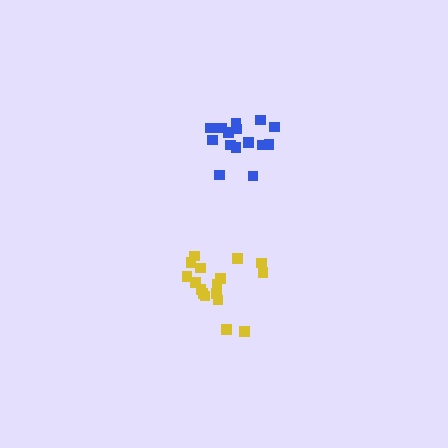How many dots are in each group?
Group 1: 15 dots, Group 2: 17 dots (32 total).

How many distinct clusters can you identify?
There are 2 distinct clusters.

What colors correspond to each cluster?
The clusters are colored: blue, yellow.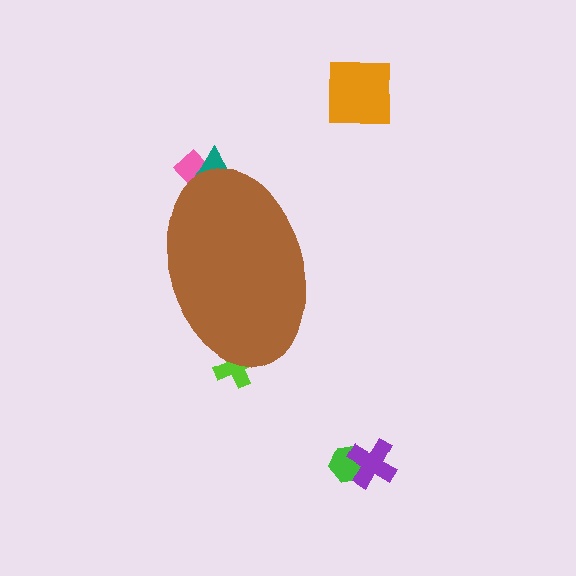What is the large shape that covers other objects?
A brown ellipse.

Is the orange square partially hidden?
No, the orange square is fully visible.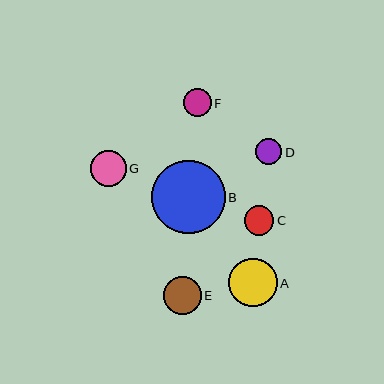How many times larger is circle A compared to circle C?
Circle A is approximately 1.6 times the size of circle C.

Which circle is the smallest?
Circle D is the smallest with a size of approximately 26 pixels.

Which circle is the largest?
Circle B is the largest with a size of approximately 74 pixels.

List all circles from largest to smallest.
From largest to smallest: B, A, E, G, C, F, D.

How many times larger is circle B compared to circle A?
Circle B is approximately 1.5 times the size of circle A.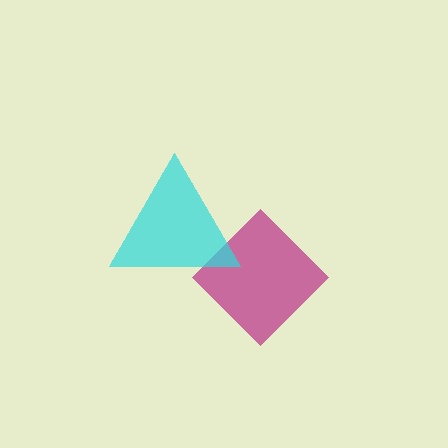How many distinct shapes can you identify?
There are 2 distinct shapes: a magenta diamond, a cyan triangle.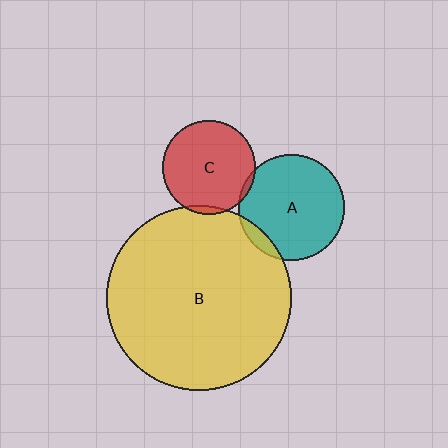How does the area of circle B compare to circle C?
Approximately 3.9 times.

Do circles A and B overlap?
Yes.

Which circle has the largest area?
Circle B (yellow).